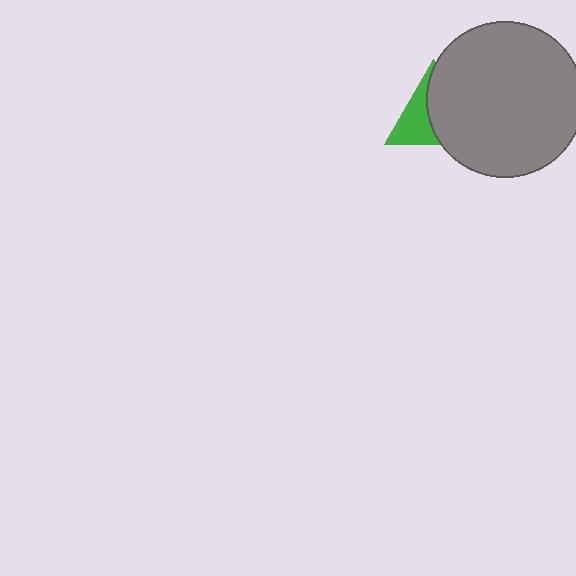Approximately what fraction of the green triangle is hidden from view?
Roughly 57% of the green triangle is hidden behind the gray circle.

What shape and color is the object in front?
The object in front is a gray circle.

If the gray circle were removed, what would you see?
You would see the complete green triangle.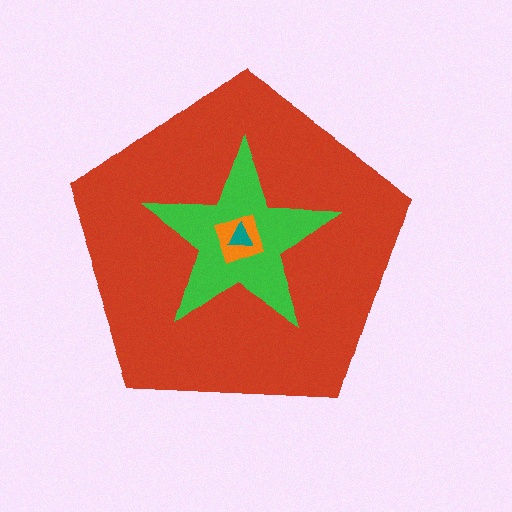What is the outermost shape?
The red pentagon.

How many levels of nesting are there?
4.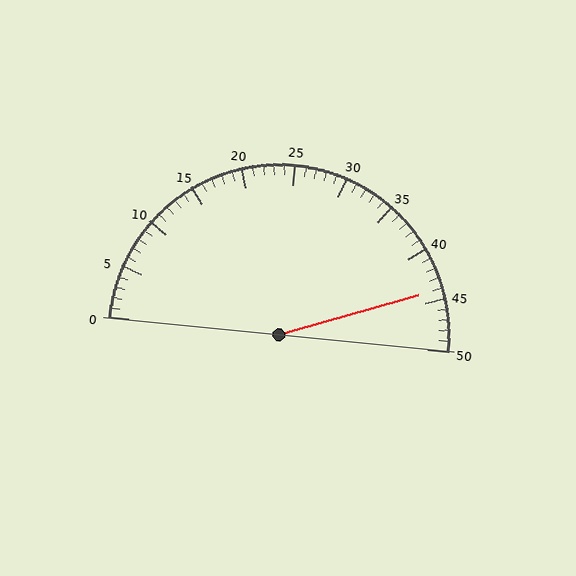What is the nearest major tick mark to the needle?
The nearest major tick mark is 45.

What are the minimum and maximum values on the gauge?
The gauge ranges from 0 to 50.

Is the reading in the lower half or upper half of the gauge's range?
The reading is in the upper half of the range (0 to 50).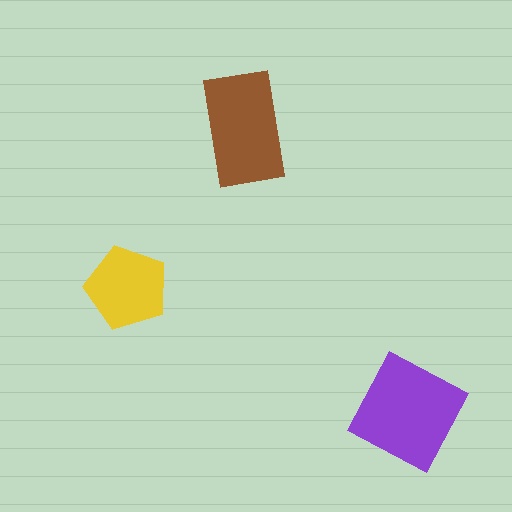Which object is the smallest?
The yellow pentagon.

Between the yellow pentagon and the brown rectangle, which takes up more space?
The brown rectangle.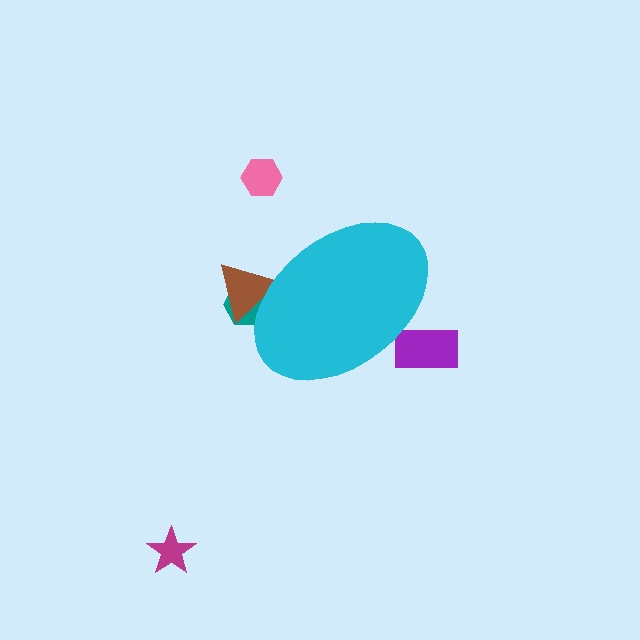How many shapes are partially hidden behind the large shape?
3 shapes are partially hidden.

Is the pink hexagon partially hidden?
No, the pink hexagon is fully visible.